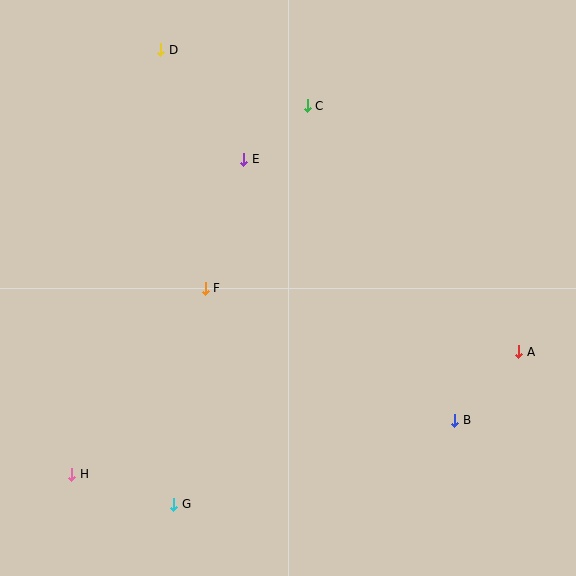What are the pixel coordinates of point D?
Point D is at (161, 50).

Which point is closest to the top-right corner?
Point C is closest to the top-right corner.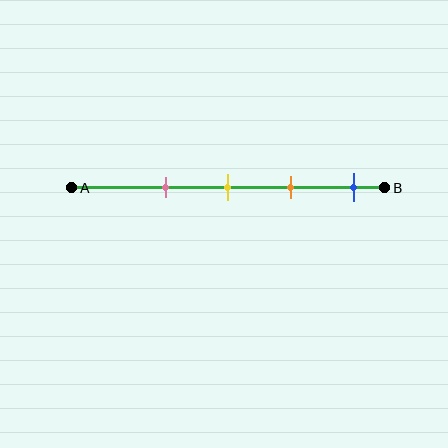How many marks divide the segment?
There are 4 marks dividing the segment.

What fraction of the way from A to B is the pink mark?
The pink mark is approximately 30% (0.3) of the way from A to B.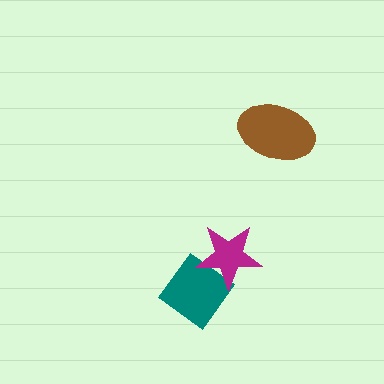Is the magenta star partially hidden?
No, no other shape covers it.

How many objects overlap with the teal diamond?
1 object overlaps with the teal diamond.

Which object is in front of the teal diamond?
The magenta star is in front of the teal diamond.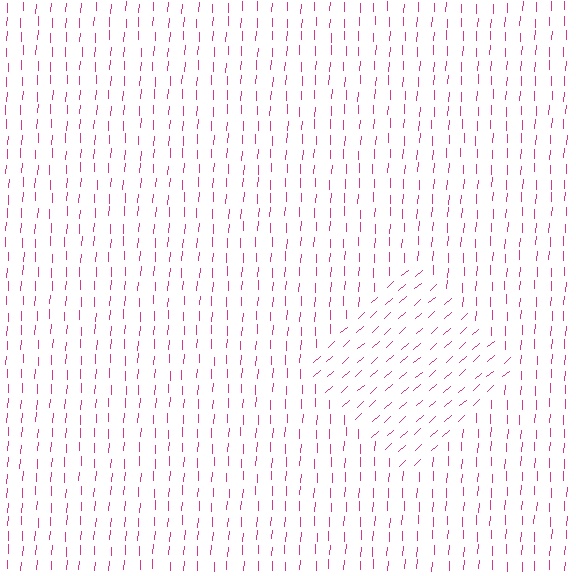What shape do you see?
I see a diamond.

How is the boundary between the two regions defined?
The boundary is defined purely by a change in line orientation (approximately 45 degrees difference). All lines are the same color and thickness.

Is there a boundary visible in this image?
Yes, there is a texture boundary formed by a change in line orientation.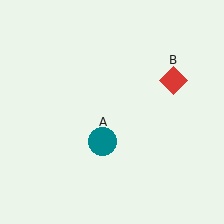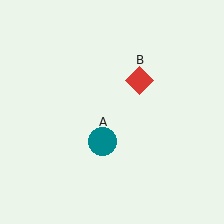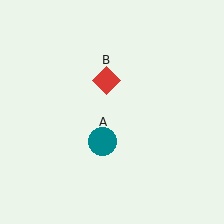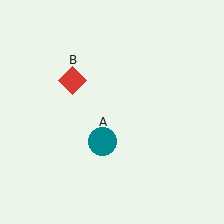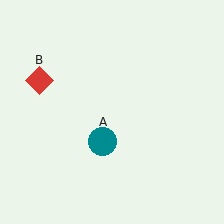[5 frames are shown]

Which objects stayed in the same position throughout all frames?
Teal circle (object A) remained stationary.